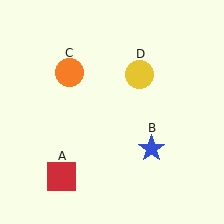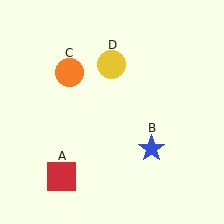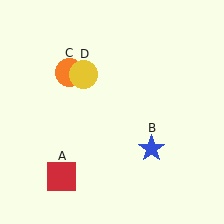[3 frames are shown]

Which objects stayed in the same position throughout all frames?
Red square (object A) and blue star (object B) and orange circle (object C) remained stationary.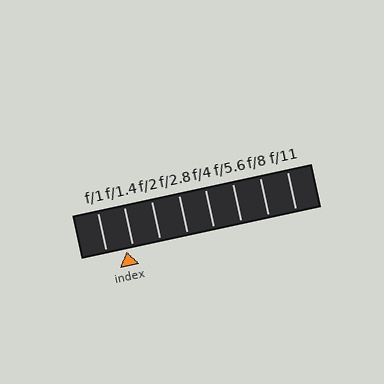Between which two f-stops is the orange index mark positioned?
The index mark is between f/1 and f/1.4.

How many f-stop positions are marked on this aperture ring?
There are 8 f-stop positions marked.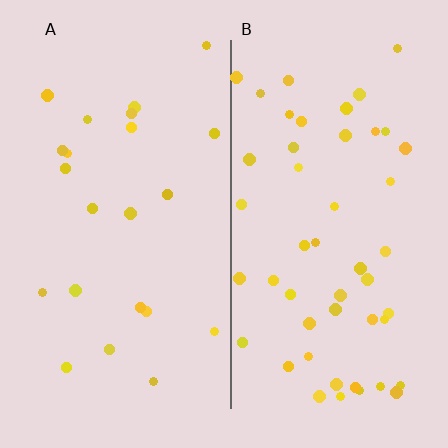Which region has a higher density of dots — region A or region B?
B (the right).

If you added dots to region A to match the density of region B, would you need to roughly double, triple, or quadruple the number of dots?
Approximately double.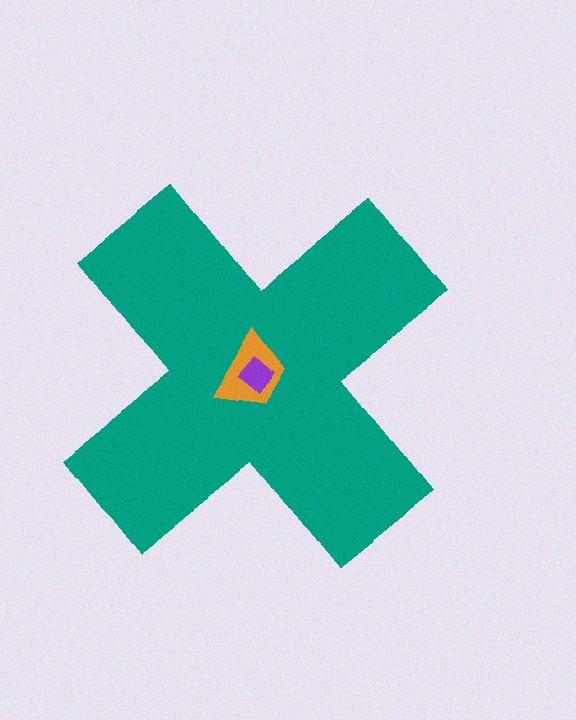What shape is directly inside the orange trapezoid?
The purple diamond.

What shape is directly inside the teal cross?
The orange trapezoid.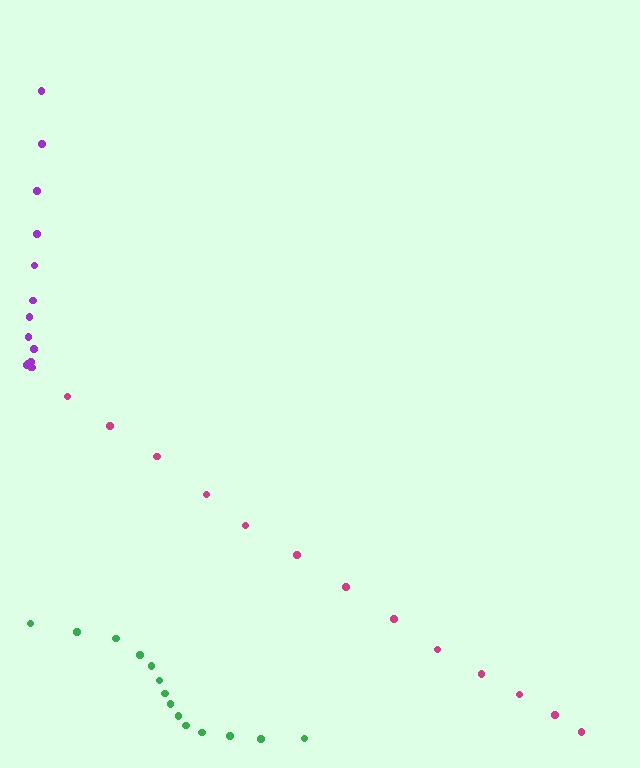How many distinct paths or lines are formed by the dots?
There are 3 distinct paths.